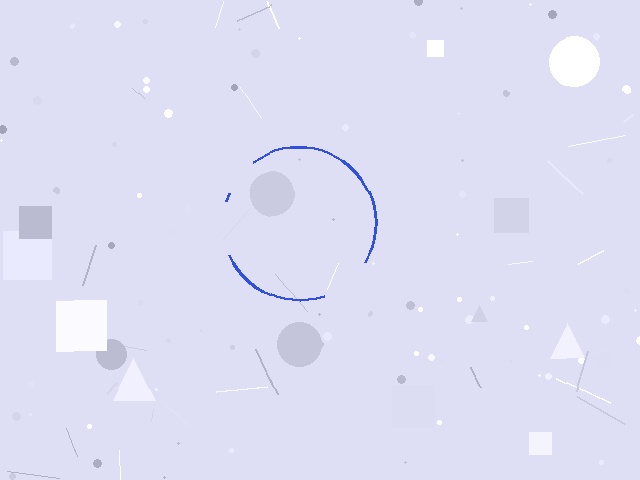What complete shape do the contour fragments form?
The contour fragments form a circle.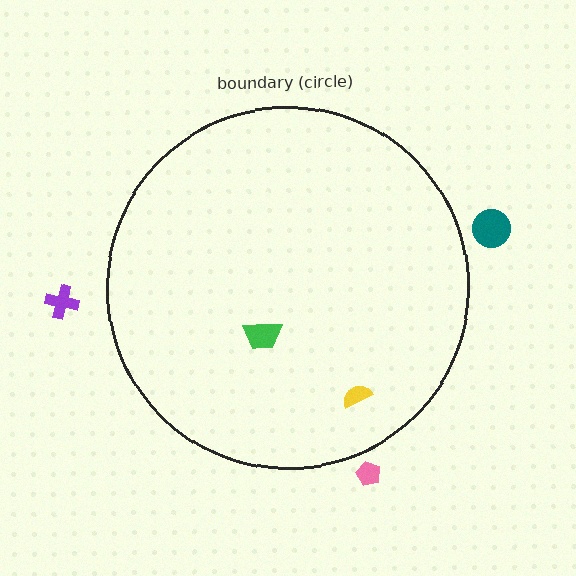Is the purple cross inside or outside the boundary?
Outside.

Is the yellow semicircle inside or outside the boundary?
Inside.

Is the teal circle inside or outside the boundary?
Outside.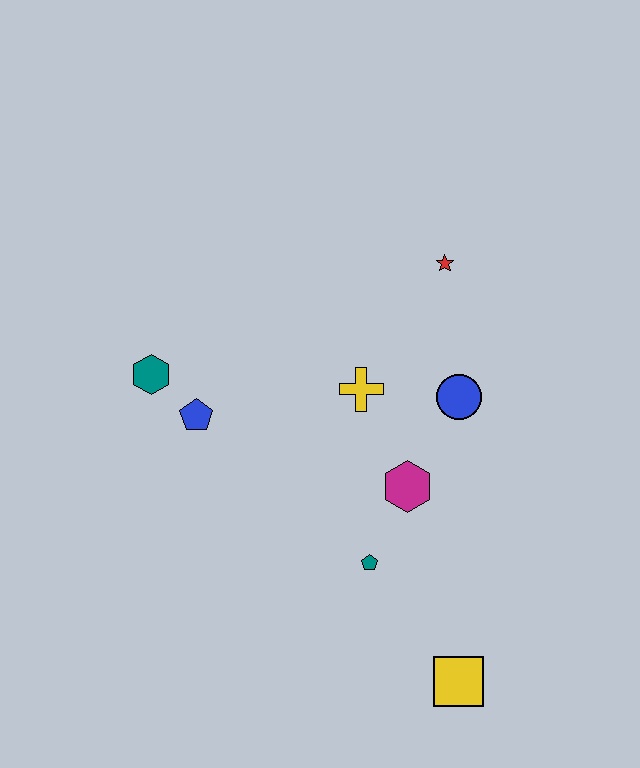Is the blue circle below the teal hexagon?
Yes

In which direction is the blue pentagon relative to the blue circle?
The blue pentagon is to the left of the blue circle.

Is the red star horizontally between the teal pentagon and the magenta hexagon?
No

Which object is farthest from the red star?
The yellow square is farthest from the red star.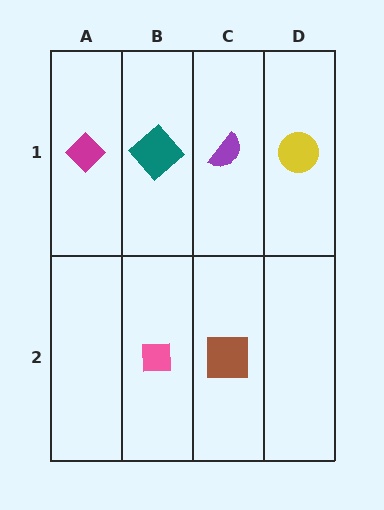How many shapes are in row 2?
2 shapes.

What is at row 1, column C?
A purple semicircle.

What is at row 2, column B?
A pink square.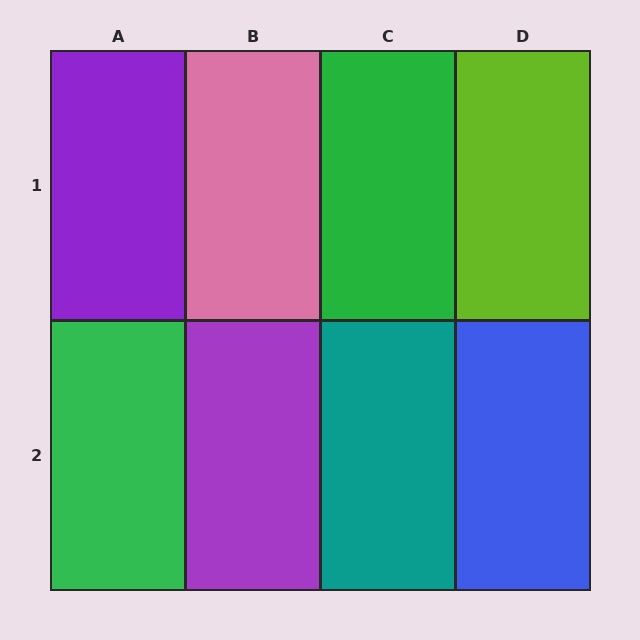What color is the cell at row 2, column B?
Purple.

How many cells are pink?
1 cell is pink.